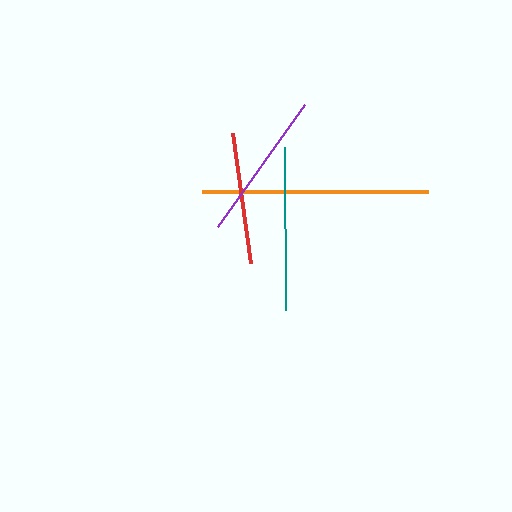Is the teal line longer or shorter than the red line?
The teal line is longer than the red line.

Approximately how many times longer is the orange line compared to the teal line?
The orange line is approximately 1.4 times the length of the teal line.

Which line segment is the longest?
The orange line is the longest at approximately 226 pixels.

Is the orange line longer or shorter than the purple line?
The orange line is longer than the purple line.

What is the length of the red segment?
The red segment is approximately 132 pixels long.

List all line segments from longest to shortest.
From longest to shortest: orange, teal, purple, red.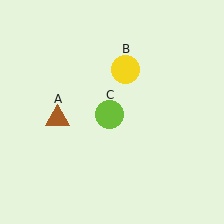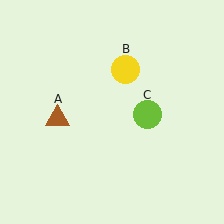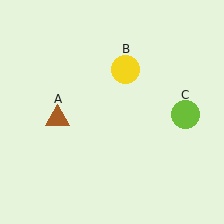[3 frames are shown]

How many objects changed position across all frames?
1 object changed position: lime circle (object C).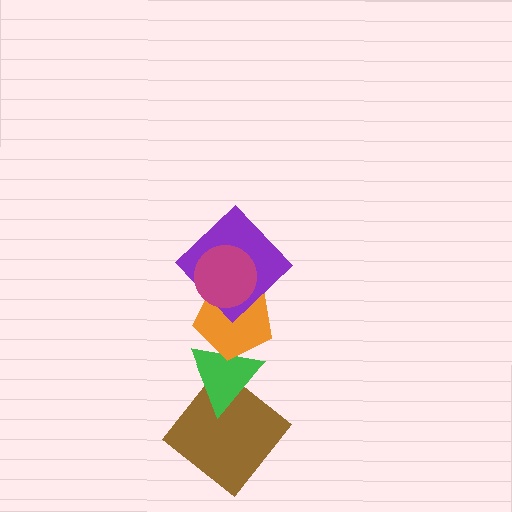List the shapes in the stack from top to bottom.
From top to bottom: the magenta circle, the purple diamond, the orange pentagon, the green triangle, the brown diamond.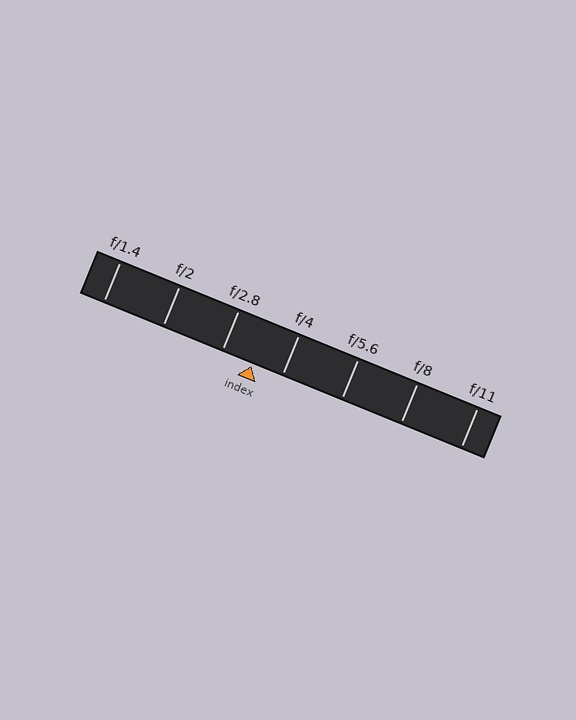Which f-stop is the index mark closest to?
The index mark is closest to f/4.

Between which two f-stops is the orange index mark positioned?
The index mark is between f/2.8 and f/4.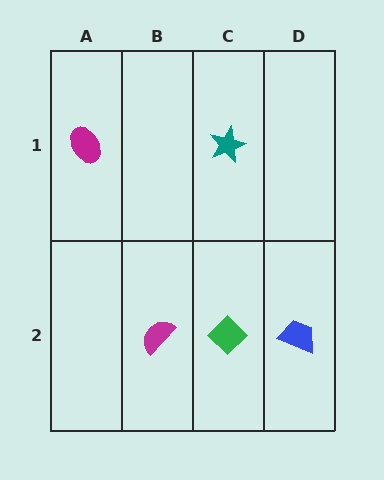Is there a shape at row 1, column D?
No, that cell is empty.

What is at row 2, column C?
A green diamond.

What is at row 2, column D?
A blue trapezoid.